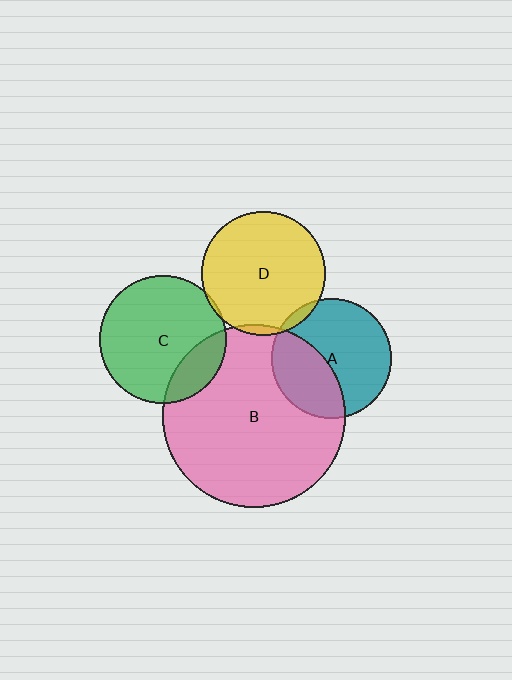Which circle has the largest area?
Circle B (pink).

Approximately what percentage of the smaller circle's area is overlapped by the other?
Approximately 20%.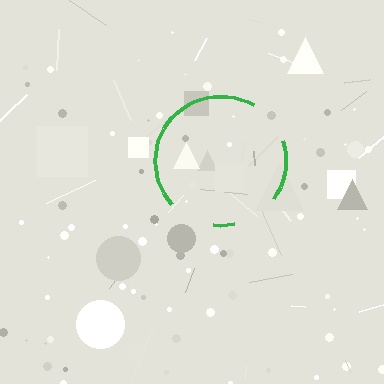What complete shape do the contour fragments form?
The contour fragments form a circle.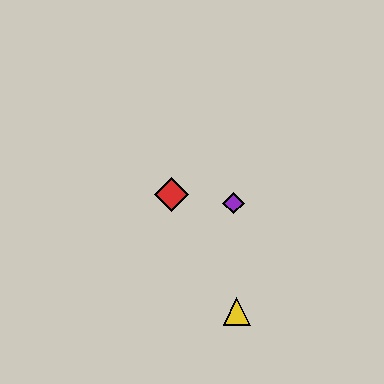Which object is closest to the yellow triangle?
The purple diamond is closest to the yellow triangle.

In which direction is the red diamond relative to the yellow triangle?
The red diamond is above the yellow triangle.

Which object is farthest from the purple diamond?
The yellow triangle is farthest from the purple diamond.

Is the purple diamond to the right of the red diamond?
Yes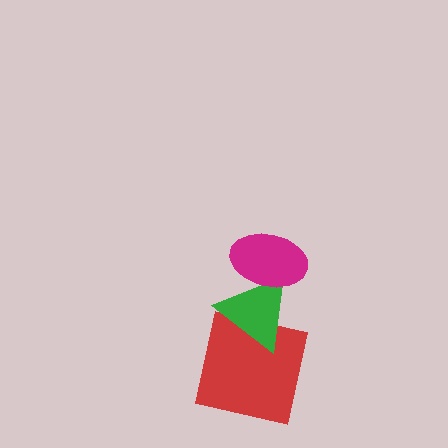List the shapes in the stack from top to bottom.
From top to bottom: the magenta ellipse, the green triangle, the red square.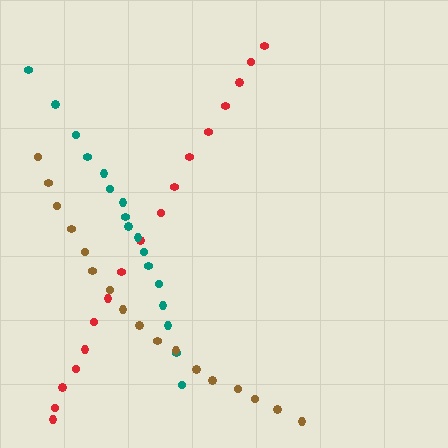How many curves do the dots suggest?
There are 3 distinct paths.